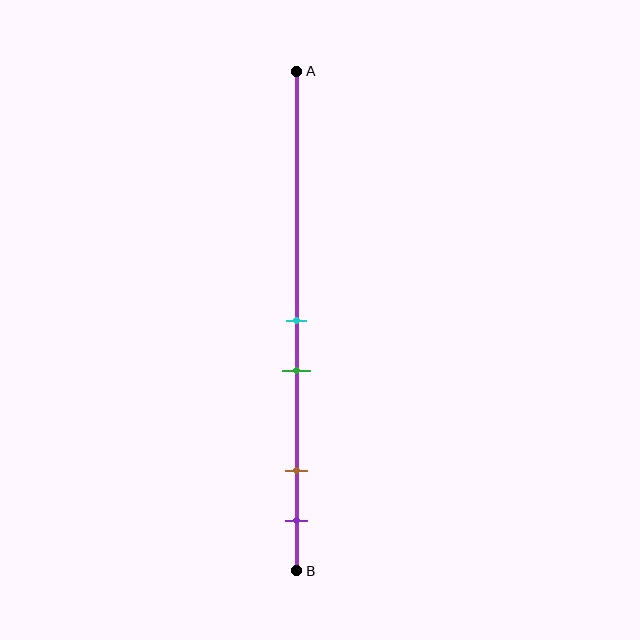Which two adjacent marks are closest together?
The cyan and green marks are the closest adjacent pair.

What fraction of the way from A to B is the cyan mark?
The cyan mark is approximately 50% (0.5) of the way from A to B.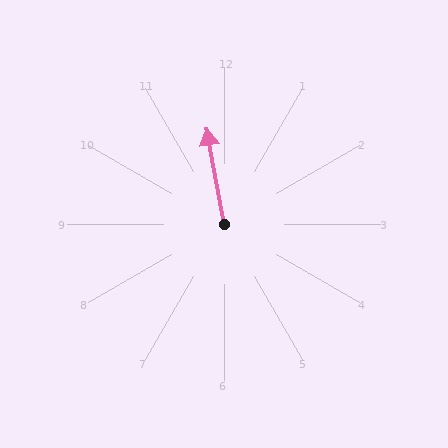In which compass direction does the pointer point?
North.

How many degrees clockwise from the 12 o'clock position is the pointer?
Approximately 350 degrees.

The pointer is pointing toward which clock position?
Roughly 12 o'clock.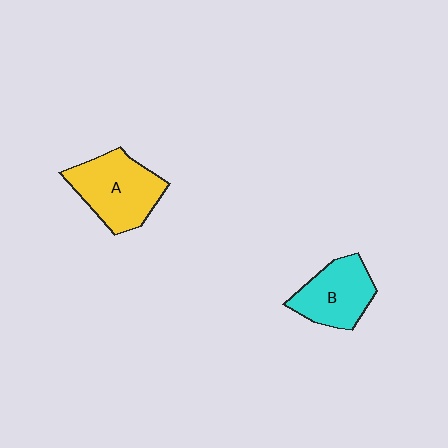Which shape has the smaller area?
Shape B (cyan).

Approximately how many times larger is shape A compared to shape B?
Approximately 1.2 times.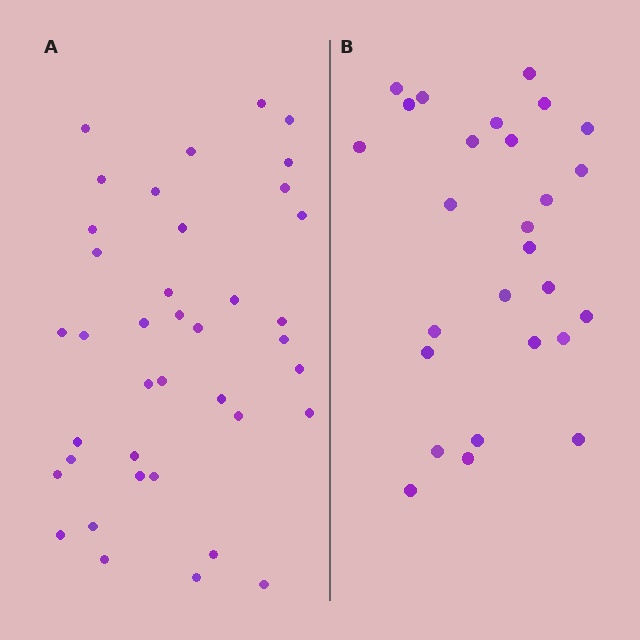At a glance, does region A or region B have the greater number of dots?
Region A (the left region) has more dots.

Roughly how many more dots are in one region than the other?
Region A has roughly 12 or so more dots than region B.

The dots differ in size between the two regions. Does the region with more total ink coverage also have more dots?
No. Region B has more total ink coverage because its dots are larger, but region A actually contains more individual dots. Total area can be misleading — the number of items is what matters here.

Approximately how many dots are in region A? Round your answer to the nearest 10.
About 40 dots. (The exact count is 39, which rounds to 40.)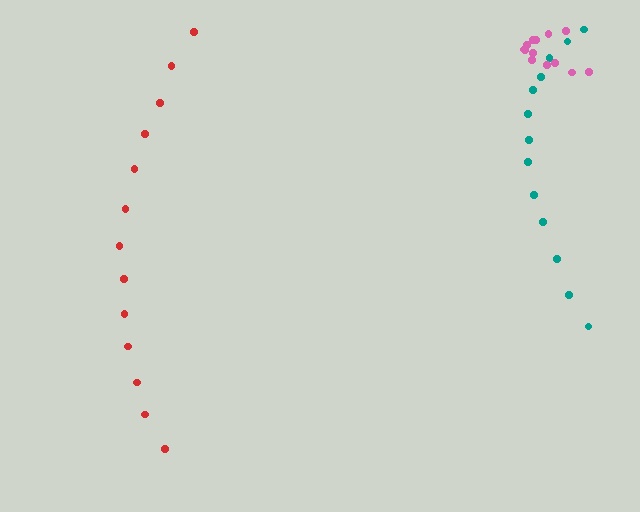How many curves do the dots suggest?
There are 3 distinct paths.